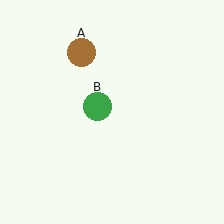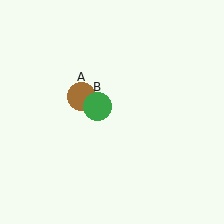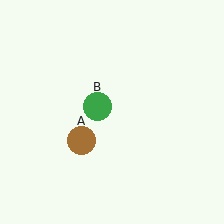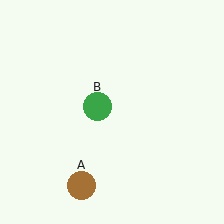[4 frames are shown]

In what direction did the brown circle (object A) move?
The brown circle (object A) moved down.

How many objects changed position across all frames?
1 object changed position: brown circle (object A).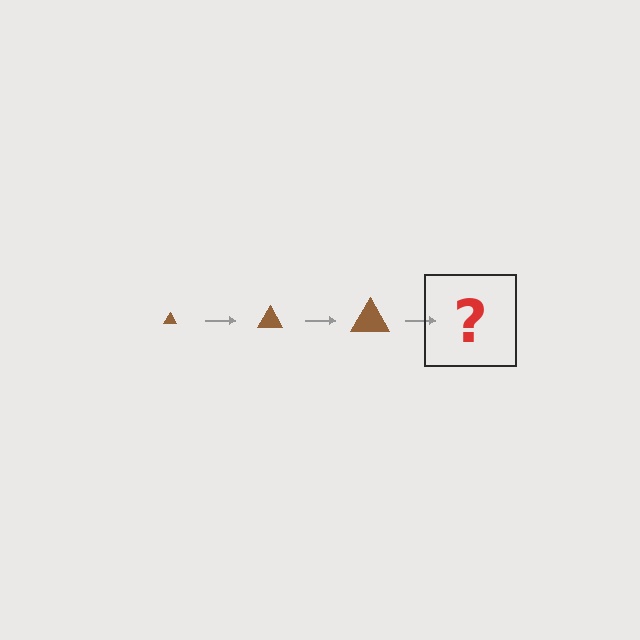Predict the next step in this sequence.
The next step is a brown triangle, larger than the previous one.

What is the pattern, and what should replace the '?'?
The pattern is that the triangle gets progressively larger each step. The '?' should be a brown triangle, larger than the previous one.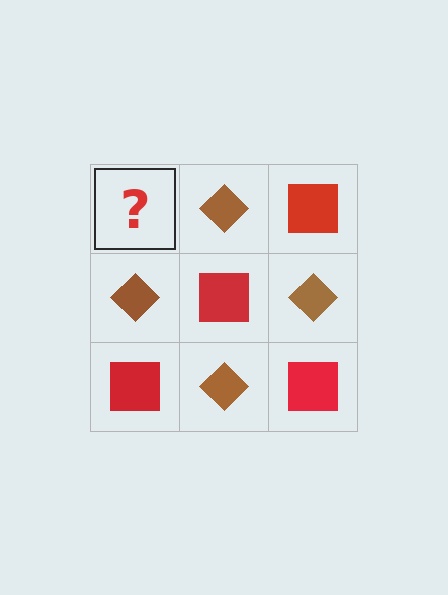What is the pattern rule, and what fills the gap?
The rule is that it alternates red square and brown diamond in a checkerboard pattern. The gap should be filled with a red square.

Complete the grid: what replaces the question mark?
The question mark should be replaced with a red square.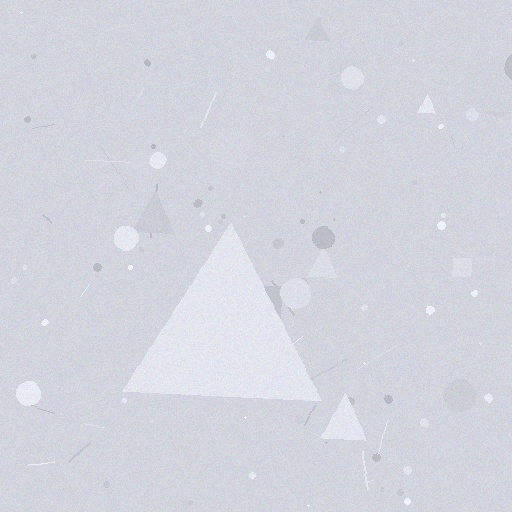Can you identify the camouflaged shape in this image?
The camouflaged shape is a triangle.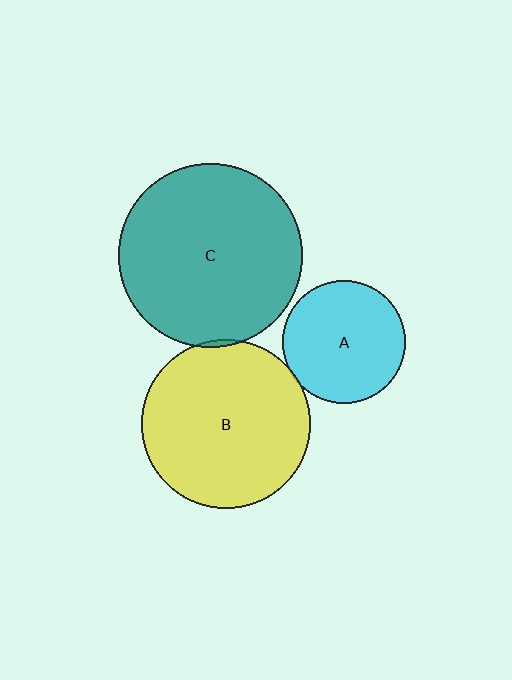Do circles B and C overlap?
Yes.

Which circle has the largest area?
Circle C (teal).